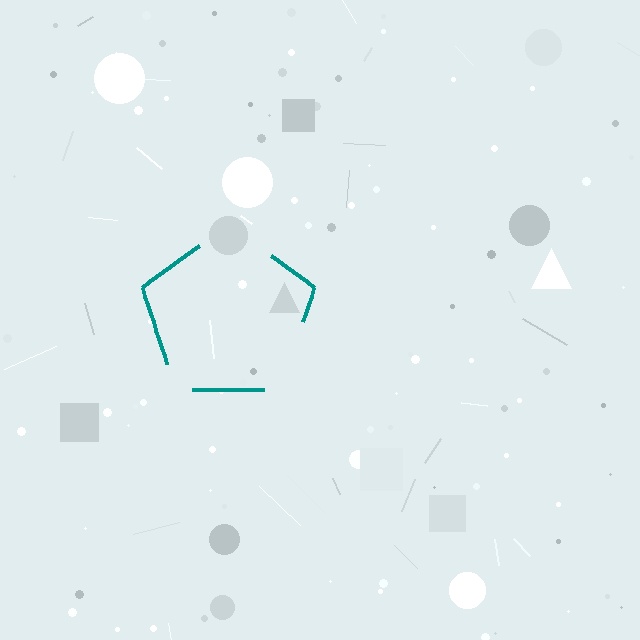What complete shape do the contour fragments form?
The contour fragments form a pentagon.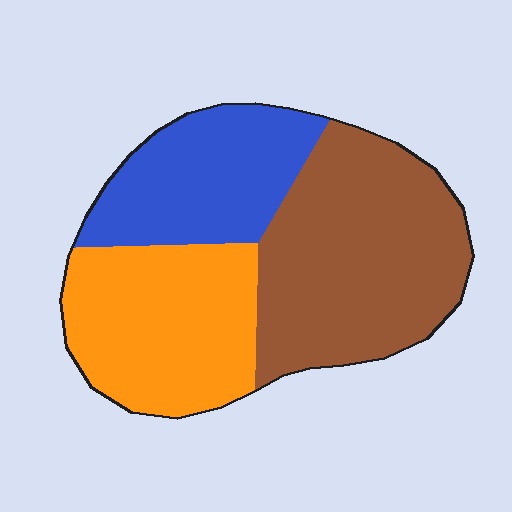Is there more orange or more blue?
Orange.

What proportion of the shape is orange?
Orange covers roughly 30% of the shape.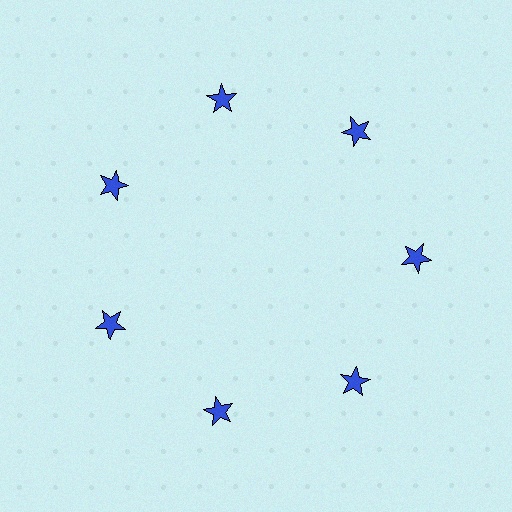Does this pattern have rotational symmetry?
Yes, this pattern has 7-fold rotational symmetry. It looks the same after rotating 51 degrees around the center.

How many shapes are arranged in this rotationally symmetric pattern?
There are 7 shapes, arranged in 7 groups of 1.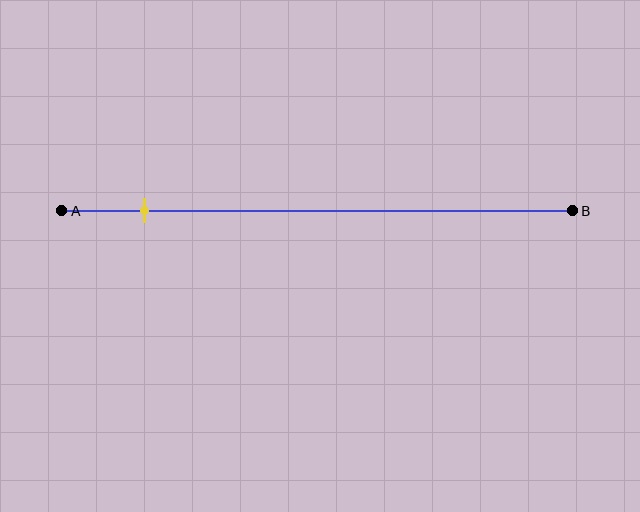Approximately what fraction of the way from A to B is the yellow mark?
The yellow mark is approximately 15% of the way from A to B.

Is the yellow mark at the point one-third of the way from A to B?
No, the mark is at about 15% from A, not at the 33% one-third point.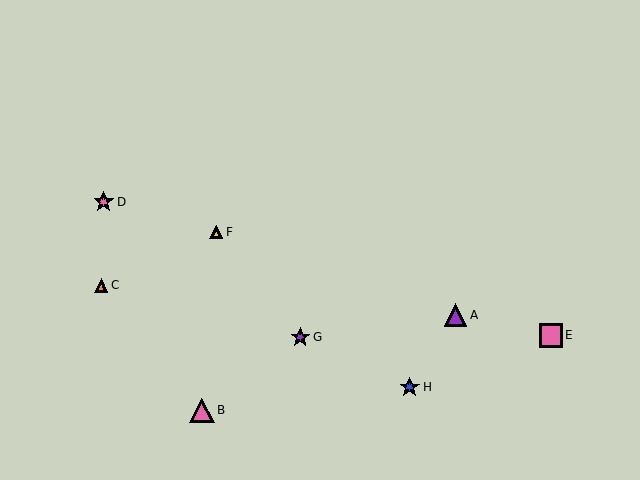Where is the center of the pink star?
The center of the pink star is at (104, 202).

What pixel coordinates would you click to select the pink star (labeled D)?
Click at (104, 202) to select the pink star D.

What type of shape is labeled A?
Shape A is a purple triangle.